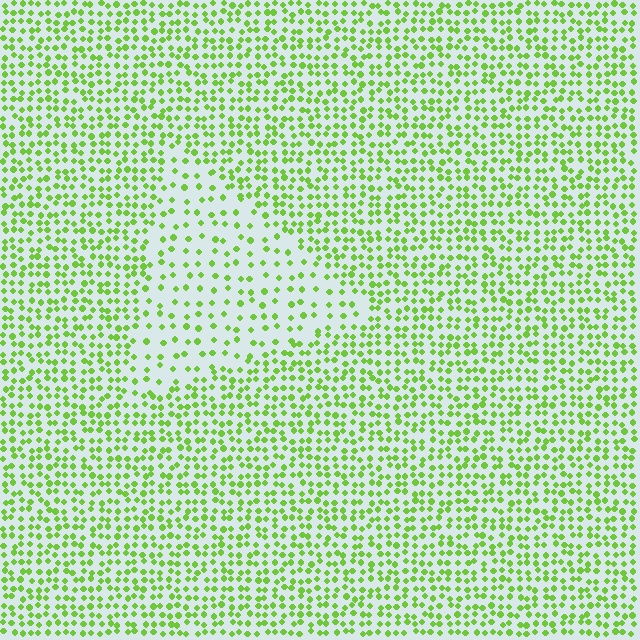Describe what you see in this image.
The image contains small lime elements arranged at two different densities. A triangle-shaped region is visible where the elements are less densely packed than the surrounding area.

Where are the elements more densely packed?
The elements are more densely packed outside the triangle boundary.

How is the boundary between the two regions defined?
The boundary is defined by a change in element density (approximately 2.2x ratio). All elements are the same color, size, and shape.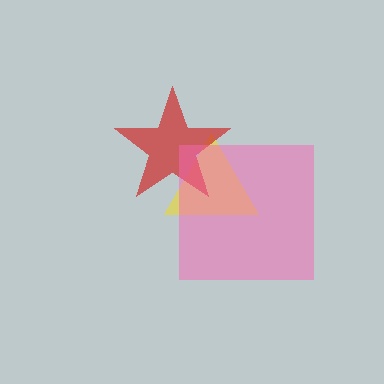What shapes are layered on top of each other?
The layered shapes are: a yellow triangle, a red star, a pink square.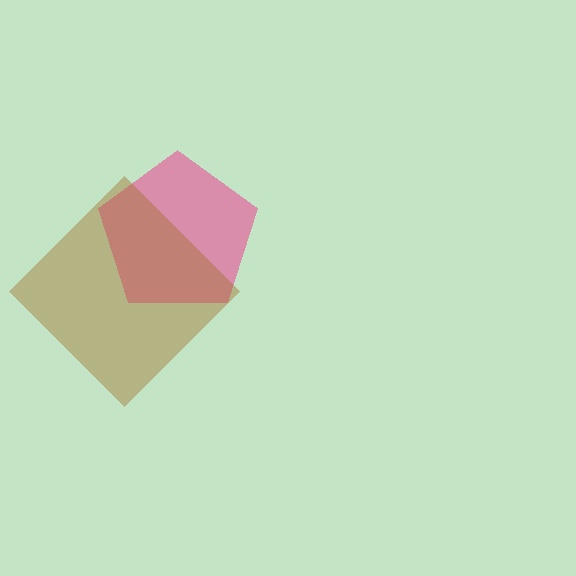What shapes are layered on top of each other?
The layered shapes are: a pink pentagon, a brown diamond.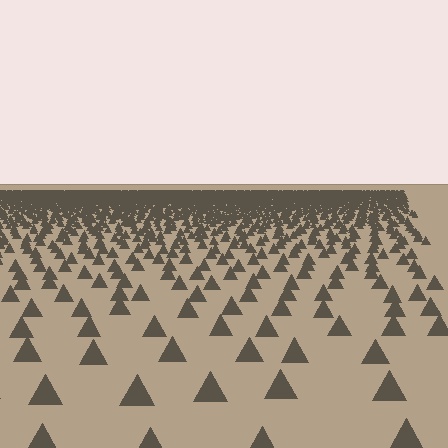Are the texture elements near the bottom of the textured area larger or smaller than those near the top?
Larger. Near the bottom, elements are closer to the viewer and appear at a bigger on-screen size.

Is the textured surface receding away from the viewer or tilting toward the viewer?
The surface is receding away from the viewer. Texture elements get smaller and denser toward the top.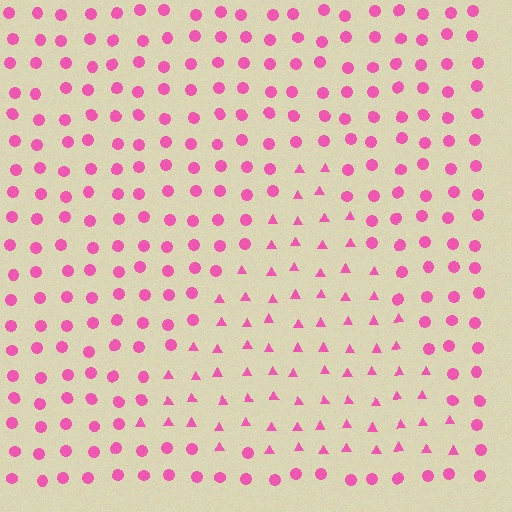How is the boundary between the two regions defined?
The boundary is defined by a change in element shape: triangles inside vs. circles outside. All elements share the same color and spacing.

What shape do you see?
I see a triangle.